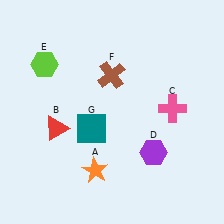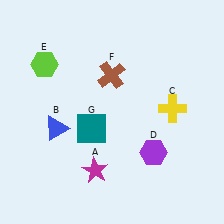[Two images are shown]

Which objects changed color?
A changed from orange to magenta. B changed from red to blue. C changed from pink to yellow.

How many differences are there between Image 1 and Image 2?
There are 3 differences between the two images.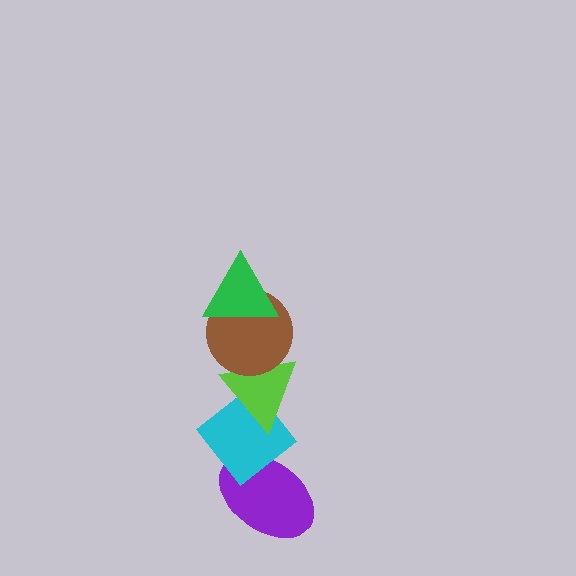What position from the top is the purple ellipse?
The purple ellipse is 5th from the top.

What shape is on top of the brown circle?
The green triangle is on top of the brown circle.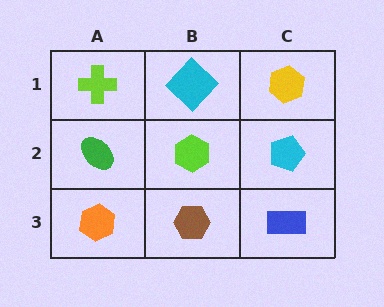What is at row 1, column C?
A yellow hexagon.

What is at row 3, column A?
An orange hexagon.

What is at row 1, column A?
A lime cross.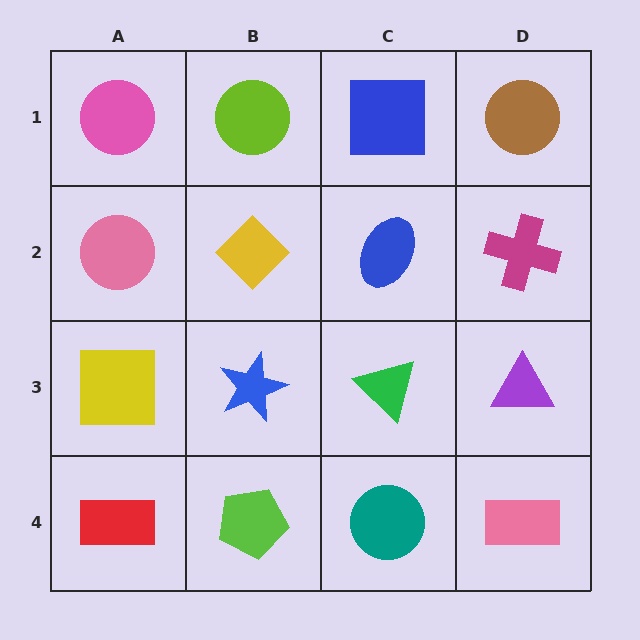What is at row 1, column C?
A blue square.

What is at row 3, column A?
A yellow square.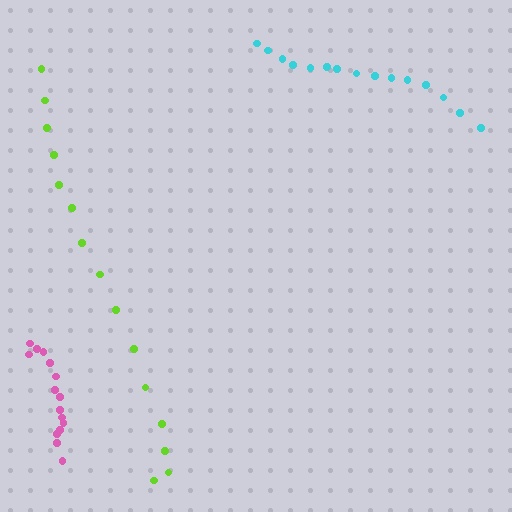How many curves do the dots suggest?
There are 3 distinct paths.